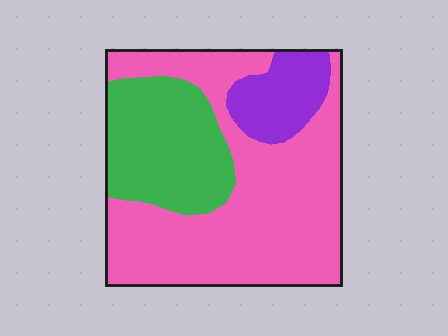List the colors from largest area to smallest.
From largest to smallest: pink, green, purple.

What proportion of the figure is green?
Green covers roughly 25% of the figure.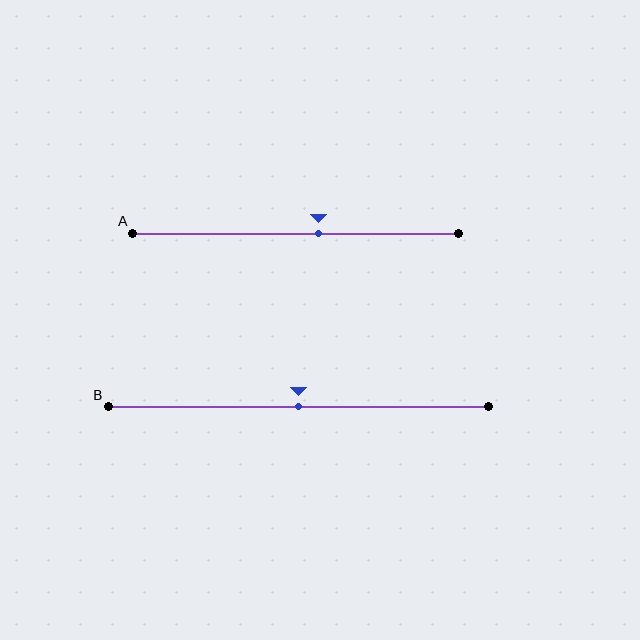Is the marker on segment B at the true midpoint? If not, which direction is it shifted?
Yes, the marker on segment B is at the true midpoint.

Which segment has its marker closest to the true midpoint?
Segment B has its marker closest to the true midpoint.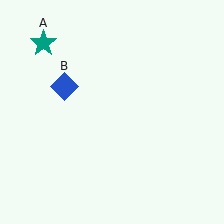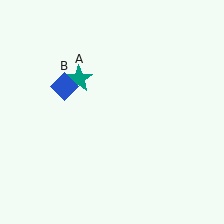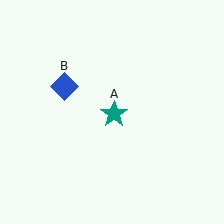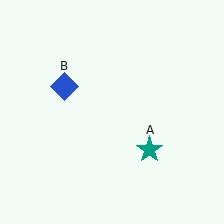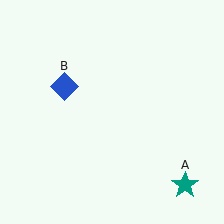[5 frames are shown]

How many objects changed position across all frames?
1 object changed position: teal star (object A).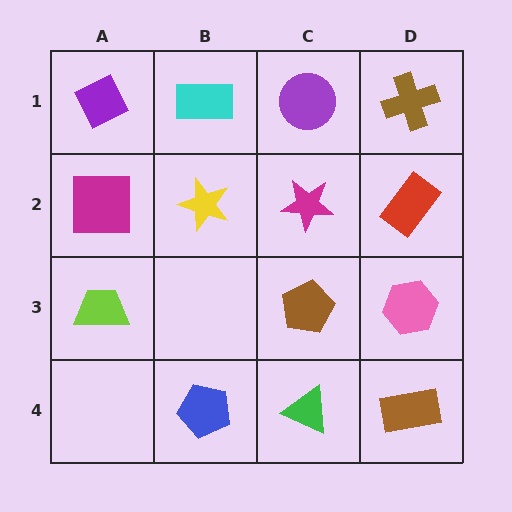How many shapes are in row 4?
3 shapes.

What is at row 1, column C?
A purple circle.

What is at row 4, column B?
A blue pentagon.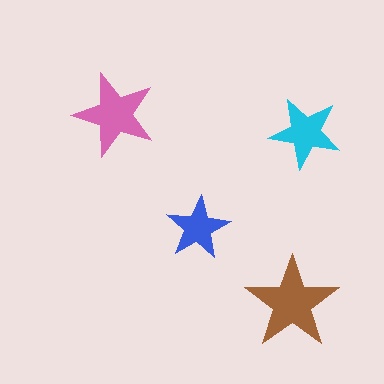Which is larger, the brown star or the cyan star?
The brown one.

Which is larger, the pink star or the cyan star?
The pink one.